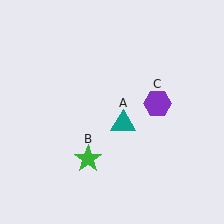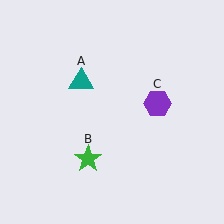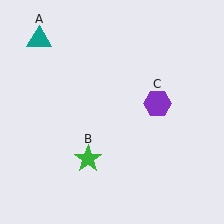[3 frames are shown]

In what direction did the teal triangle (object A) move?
The teal triangle (object A) moved up and to the left.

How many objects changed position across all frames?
1 object changed position: teal triangle (object A).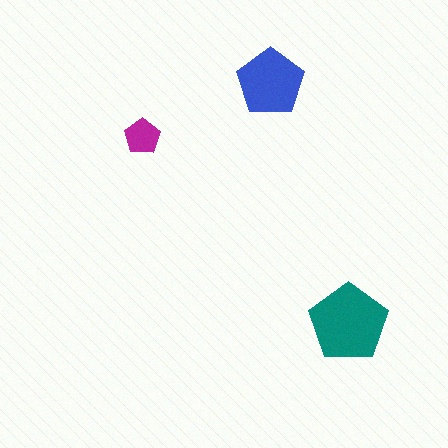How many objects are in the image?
There are 3 objects in the image.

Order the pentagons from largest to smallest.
the teal one, the blue one, the magenta one.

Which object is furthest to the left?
The magenta pentagon is leftmost.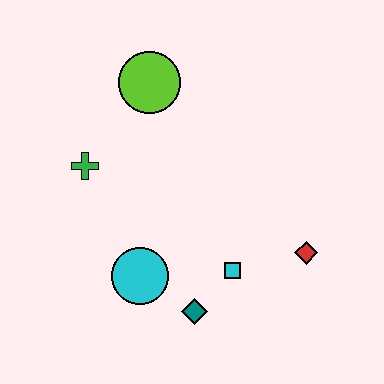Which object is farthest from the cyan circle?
The lime circle is farthest from the cyan circle.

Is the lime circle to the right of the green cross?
Yes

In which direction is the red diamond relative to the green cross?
The red diamond is to the right of the green cross.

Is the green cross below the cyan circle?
No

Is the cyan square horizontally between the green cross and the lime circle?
No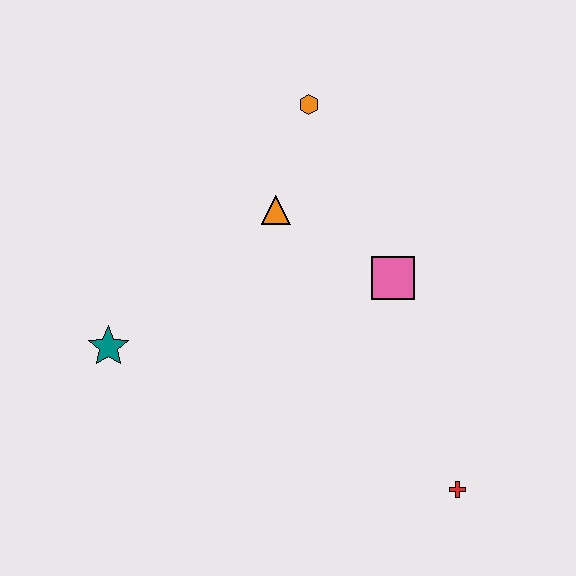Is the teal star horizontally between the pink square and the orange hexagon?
No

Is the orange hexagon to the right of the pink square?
No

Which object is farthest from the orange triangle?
The red cross is farthest from the orange triangle.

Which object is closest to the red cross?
The pink square is closest to the red cross.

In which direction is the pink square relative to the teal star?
The pink square is to the right of the teal star.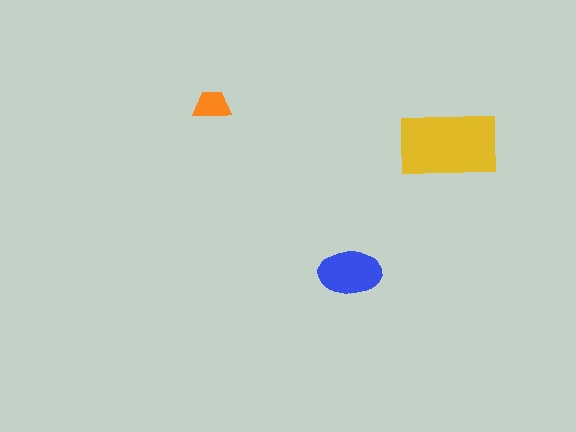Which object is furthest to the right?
The yellow rectangle is rightmost.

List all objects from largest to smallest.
The yellow rectangle, the blue ellipse, the orange trapezoid.